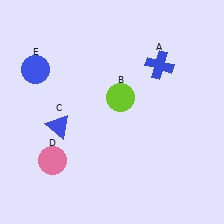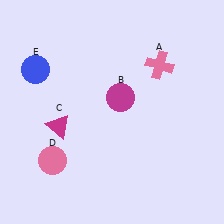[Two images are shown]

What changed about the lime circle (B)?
In Image 1, B is lime. In Image 2, it changed to magenta.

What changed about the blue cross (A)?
In Image 1, A is blue. In Image 2, it changed to pink.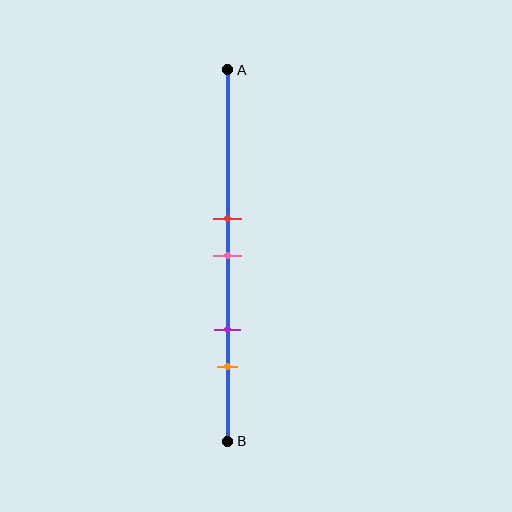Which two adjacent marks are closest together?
The red and pink marks are the closest adjacent pair.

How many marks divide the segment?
There are 4 marks dividing the segment.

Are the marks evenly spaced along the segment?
No, the marks are not evenly spaced.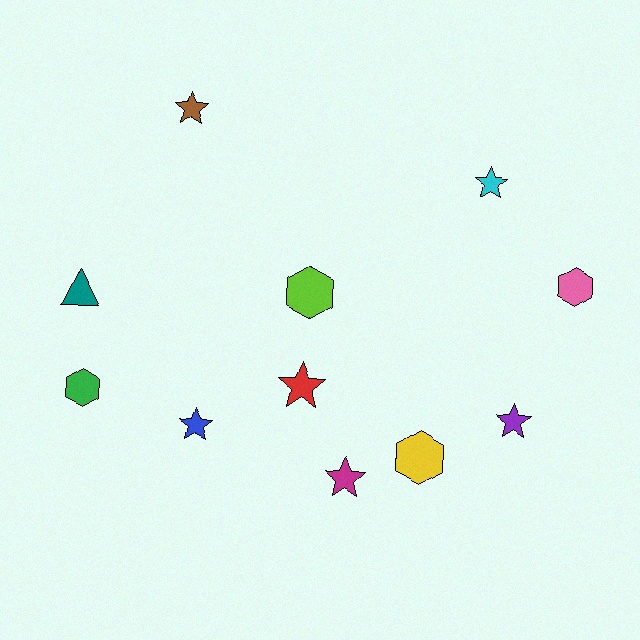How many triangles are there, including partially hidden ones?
There is 1 triangle.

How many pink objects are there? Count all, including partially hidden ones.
There is 1 pink object.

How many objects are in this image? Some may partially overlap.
There are 11 objects.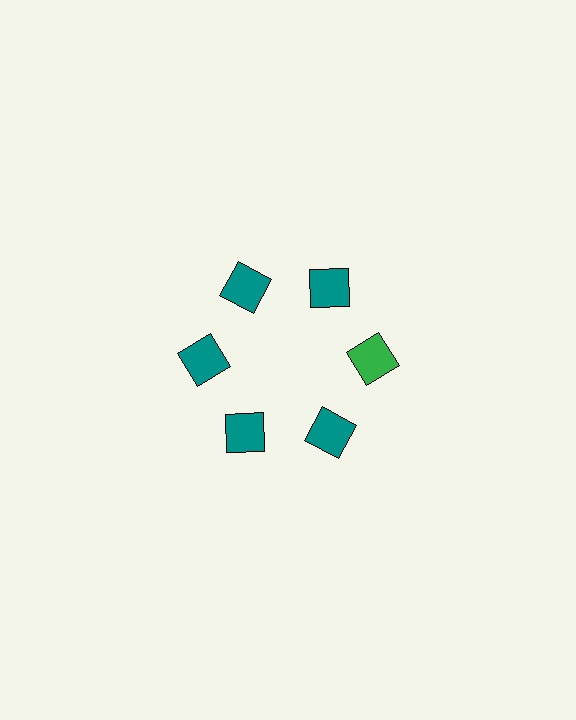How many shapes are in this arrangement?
There are 6 shapes arranged in a ring pattern.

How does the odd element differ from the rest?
It has a different color: green instead of teal.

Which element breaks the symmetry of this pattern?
The green square at roughly the 3 o'clock position breaks the symmetry. All other shapes are teal squares.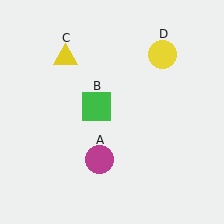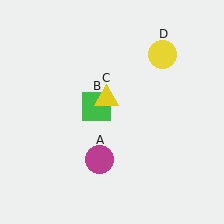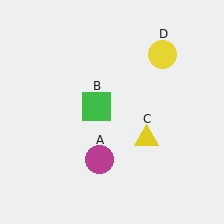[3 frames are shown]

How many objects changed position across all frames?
1 object changed position: yellow triangle (object C).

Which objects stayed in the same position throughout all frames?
Magenta circle (object A) and green square (object B) and yellow circle (object D) remained stationary.